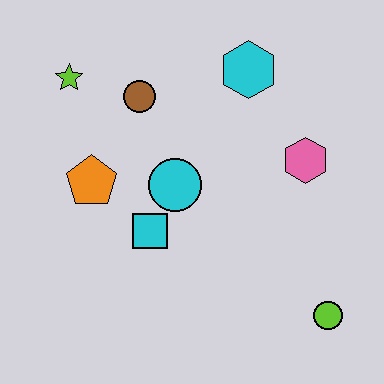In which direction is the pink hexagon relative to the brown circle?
The pink hexagon is to the right of the brown circle.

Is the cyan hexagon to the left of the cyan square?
No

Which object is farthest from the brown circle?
The lime circle is farthest from the brown circle.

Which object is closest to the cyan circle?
The cyan square is closest to the cyan circle.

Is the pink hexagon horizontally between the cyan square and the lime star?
No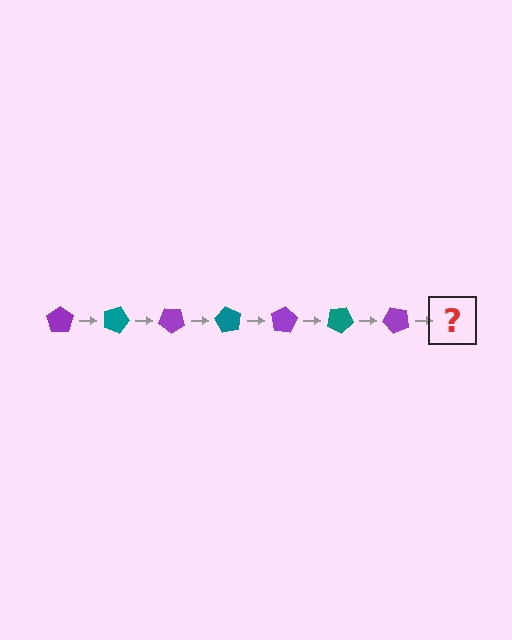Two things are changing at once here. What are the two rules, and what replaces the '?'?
The two rules are that it rotates 20 degrees each step and the color cycles through purple and teal. The '?' should be a teal pentagon, rotated 140 degrees from the start.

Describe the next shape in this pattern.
It should be a teal pentagon, rotated 140 degrees from the start.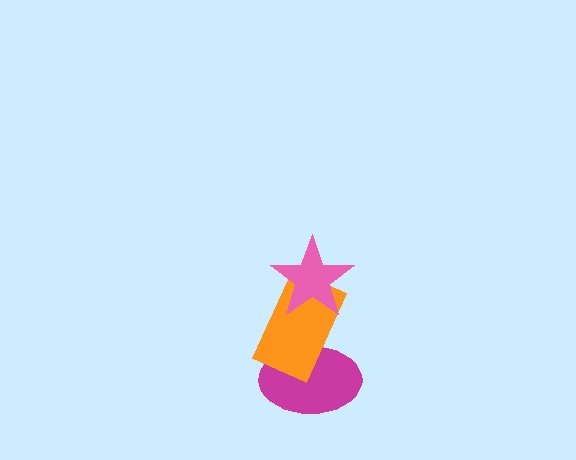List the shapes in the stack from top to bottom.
From top to bottom: the pink star, the orange rectangle, the magenta ellipse.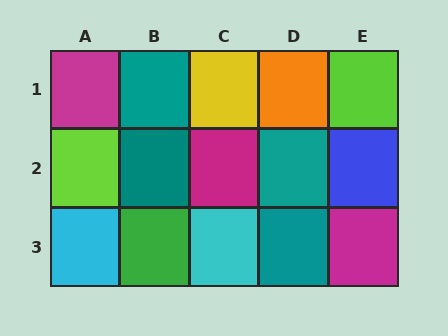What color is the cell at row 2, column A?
Lime.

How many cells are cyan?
2 cells are cyan.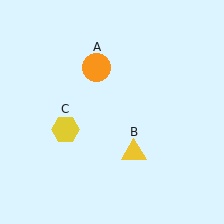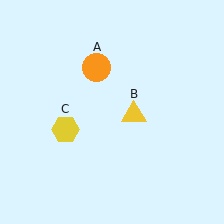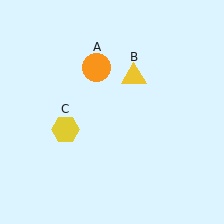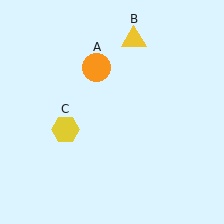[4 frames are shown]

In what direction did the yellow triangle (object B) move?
The yellow triangle (object B) moved up.